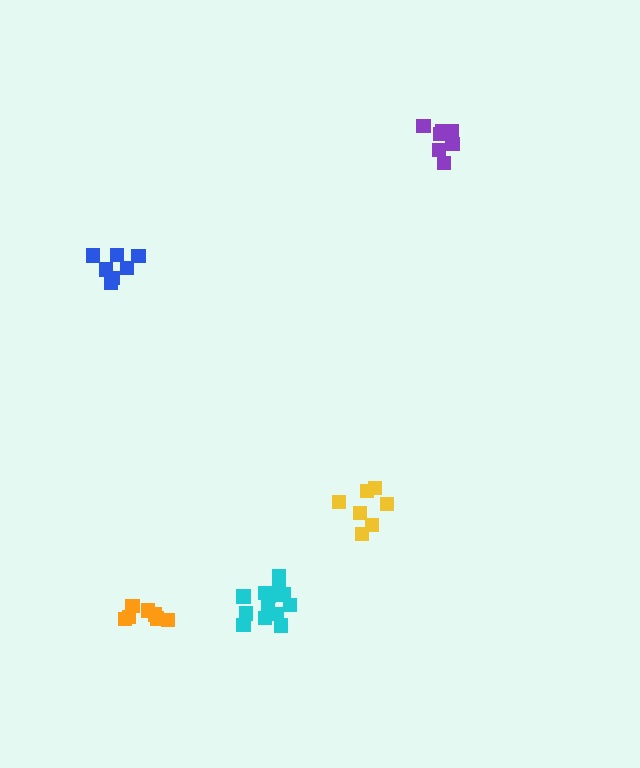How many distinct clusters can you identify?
There are 5 distinct clusters.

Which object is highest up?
The purple cluster is topmost.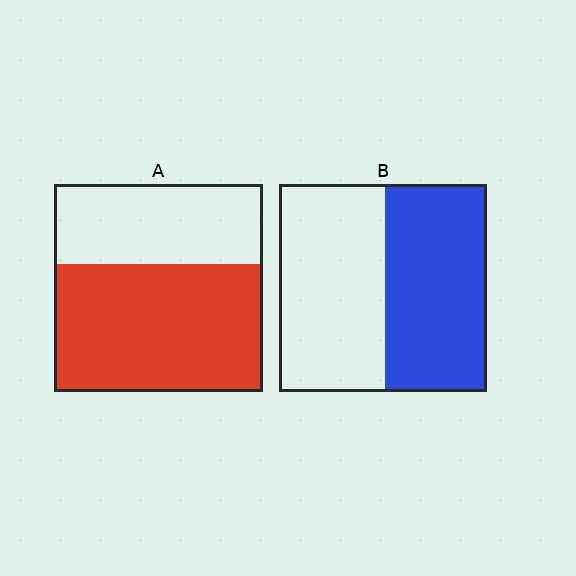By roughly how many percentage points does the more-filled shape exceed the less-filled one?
By roughly 15 percentage points (A over B).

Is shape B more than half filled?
Roughly half.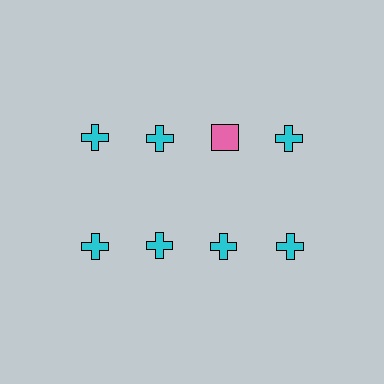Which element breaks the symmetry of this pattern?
The pink square in the top row, center column breaks the symmetry. All other shapes are cyan crosses.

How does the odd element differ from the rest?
It differs in both color (pink instead of cyan) and shape (square instead of cross).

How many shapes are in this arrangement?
There are 8 shapes arranged in a grid pattern.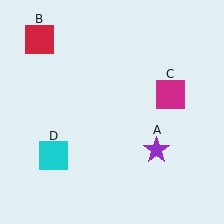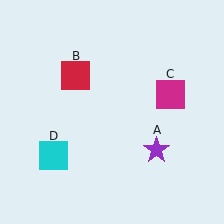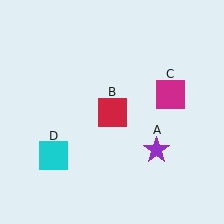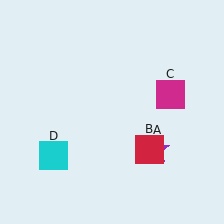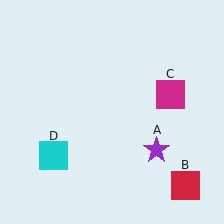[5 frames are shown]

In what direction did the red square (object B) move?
The red square (object B) moved down and to the right.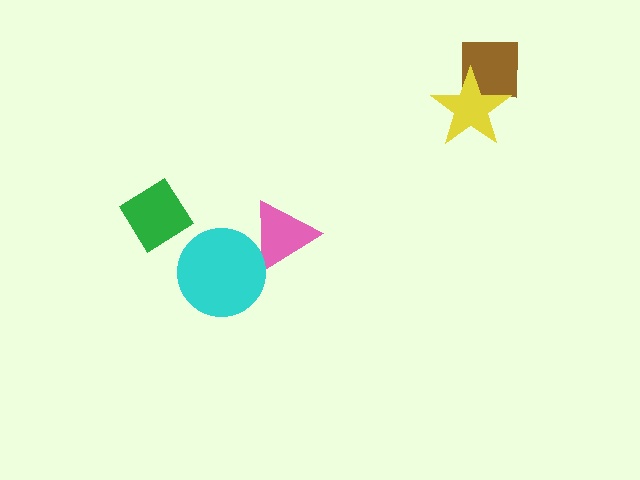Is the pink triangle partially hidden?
Yes, it is partially covered by another shape.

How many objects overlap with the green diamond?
0 objects overlap with the green diamond.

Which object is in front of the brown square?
The yellow star is in front of the brown square.